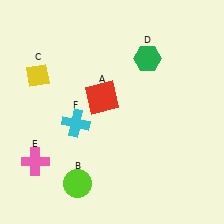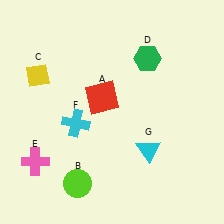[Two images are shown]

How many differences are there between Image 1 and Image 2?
There is 1 difference between the two images.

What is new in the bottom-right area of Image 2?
A cyan triangle (G) was added in the bottom-right area of Image 2.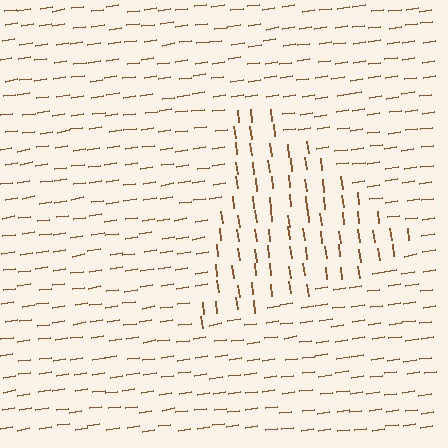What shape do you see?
I see a triangle.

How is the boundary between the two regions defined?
The boundary is defined purely by a change in line orientation (approximately 89 degrees difference). All lines are the same color and thickness.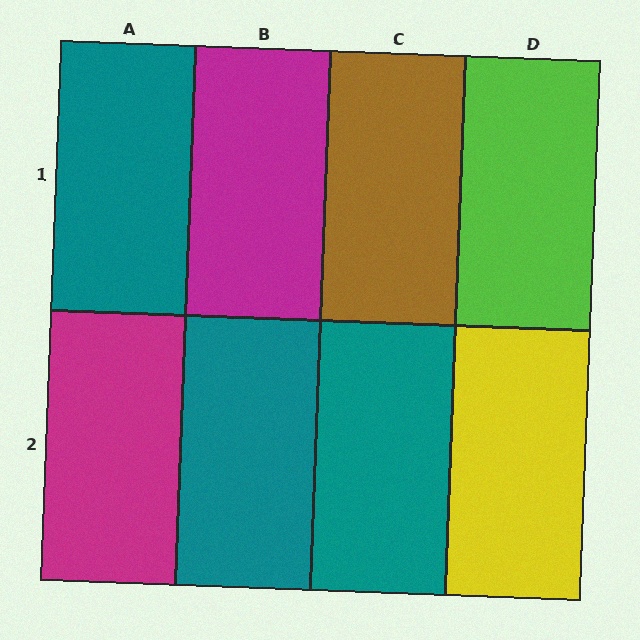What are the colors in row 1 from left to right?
Teal, magenta, brown, lime.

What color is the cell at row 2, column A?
Magenta.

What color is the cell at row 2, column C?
Teal.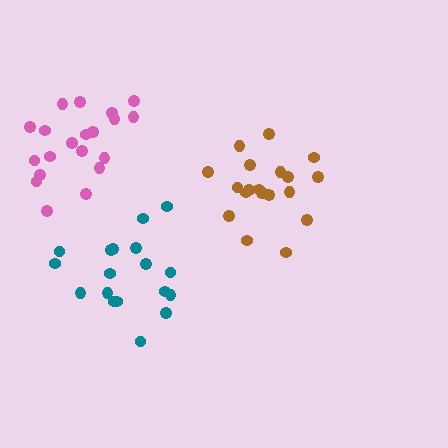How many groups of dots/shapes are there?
There are 3 groups.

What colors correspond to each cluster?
The clusters are colored: brown, teal, pink.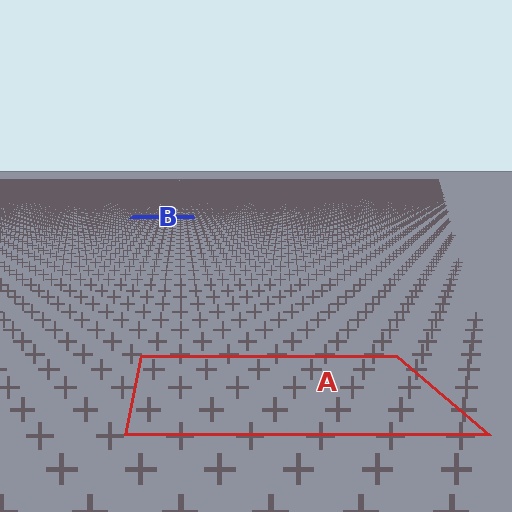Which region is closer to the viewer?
Region A is closer. The texture elements there are larger and more spread out.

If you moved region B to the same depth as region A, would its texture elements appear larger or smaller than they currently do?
They would appear larger. At a closer depth, the same texture elements are projected at a bigger on-screen size.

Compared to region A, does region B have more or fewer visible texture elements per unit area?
Region B has more texture elements per unit area — they are packed more densely because it is farther away.